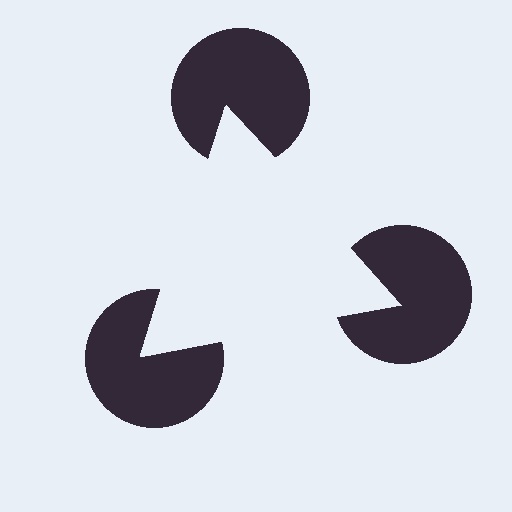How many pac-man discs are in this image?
There are 3 — one at each vertex of the illusory triangle.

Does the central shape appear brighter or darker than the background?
It typically appears slightly brighter than the background, even though no actual brightness change is drawn.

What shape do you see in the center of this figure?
An illusory triangle — its edges are inferred from the aligned wedge cuts in the pac-man discs, not physically drawn.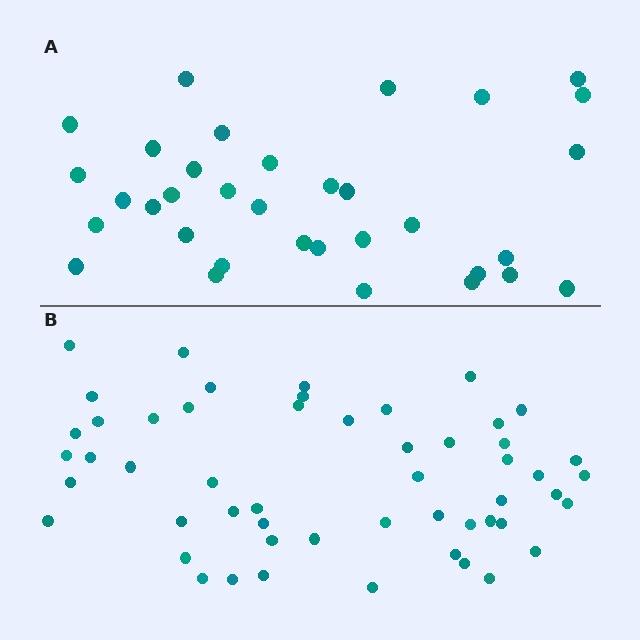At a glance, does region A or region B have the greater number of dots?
Region B (the bottom region) has more dots.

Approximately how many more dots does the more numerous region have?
Region B has approximately 20 more dots than region A.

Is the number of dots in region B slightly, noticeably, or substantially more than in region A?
Region B has substantially more. The ratio is roughly 1.6 to 1.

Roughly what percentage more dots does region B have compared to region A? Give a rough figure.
About 55% more.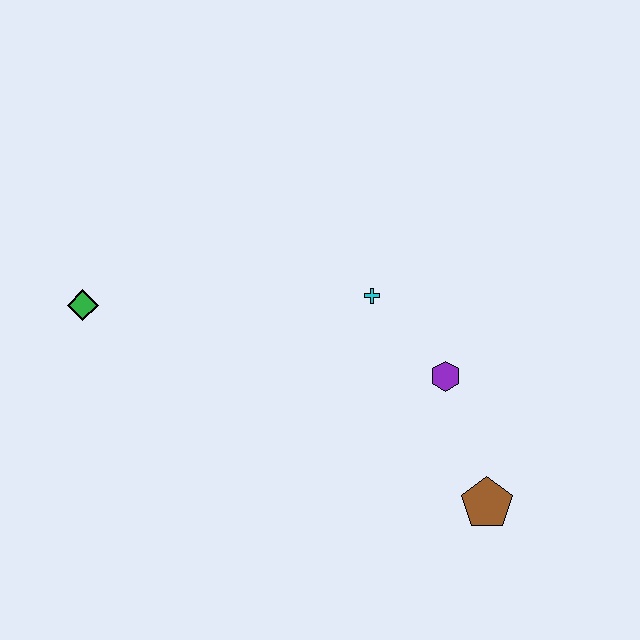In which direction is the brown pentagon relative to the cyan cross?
The brown pentagon is below the cyan cross.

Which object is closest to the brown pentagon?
The purple hexagon is closest to the brown pentagon.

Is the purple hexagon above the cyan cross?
No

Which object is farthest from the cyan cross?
The green diamond is farthest from the cyan cross.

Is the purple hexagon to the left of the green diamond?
No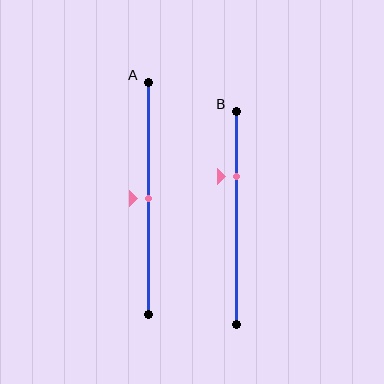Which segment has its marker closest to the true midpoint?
Segment A has its marker closest to the true midpoint.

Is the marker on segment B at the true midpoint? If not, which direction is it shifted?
No, the marker on segment B is shifted upward by about 19% of the segment length.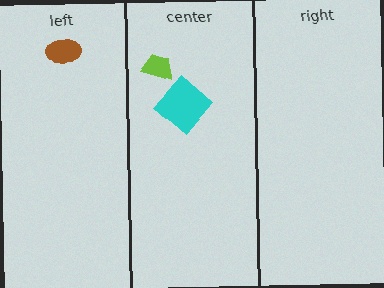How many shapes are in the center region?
2.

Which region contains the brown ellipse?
The left region.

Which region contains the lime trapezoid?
The center region.